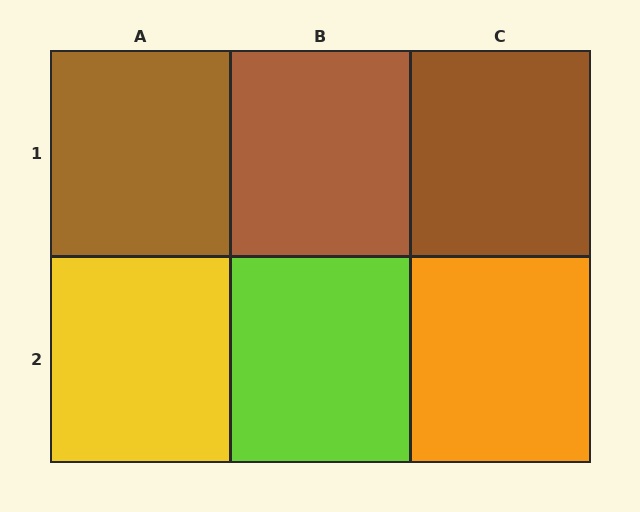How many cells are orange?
1 cell is orange.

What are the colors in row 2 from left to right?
Yellow, lime, orange.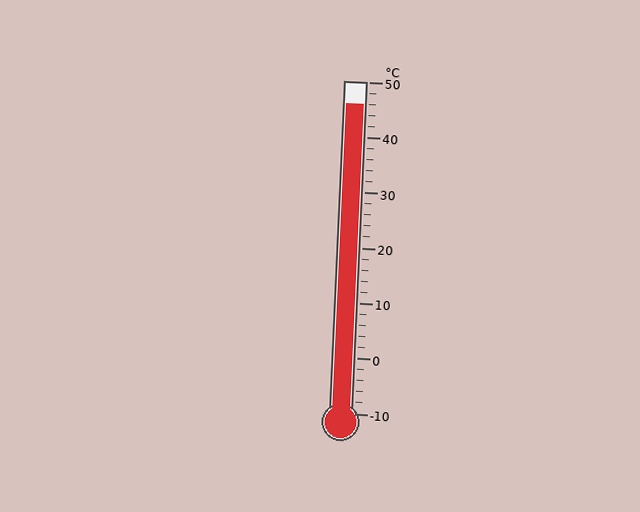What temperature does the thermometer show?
The thermometer shows approximately 46°C.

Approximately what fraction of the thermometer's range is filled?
The thermometer is filled to approximately 95% of its range.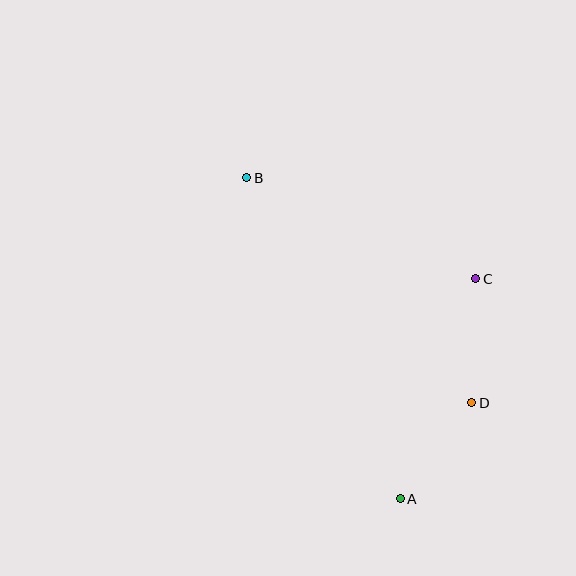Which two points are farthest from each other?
Points A and B are farthest from each other.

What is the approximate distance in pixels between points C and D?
The distance between C and D is approximately 124 pixels.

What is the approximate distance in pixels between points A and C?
The distance between A and C is approximately 233 pixels.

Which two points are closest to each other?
Points A and D are closest to each other.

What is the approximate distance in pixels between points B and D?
The distance between B and D is approximately 318 pixels.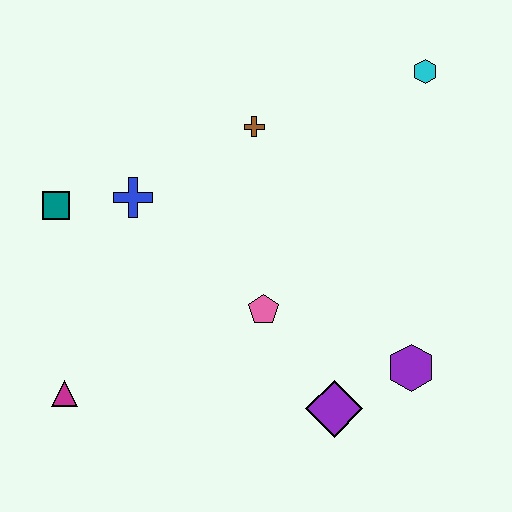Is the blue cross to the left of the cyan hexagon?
Yes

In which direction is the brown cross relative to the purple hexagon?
The brown cross is above the purple hexagon.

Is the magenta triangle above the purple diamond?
Yes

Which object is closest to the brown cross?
The blue cross is closest to the brown cross.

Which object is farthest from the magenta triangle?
The cyan hexagon is farthest from the magenta triangle.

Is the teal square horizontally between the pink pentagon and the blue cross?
No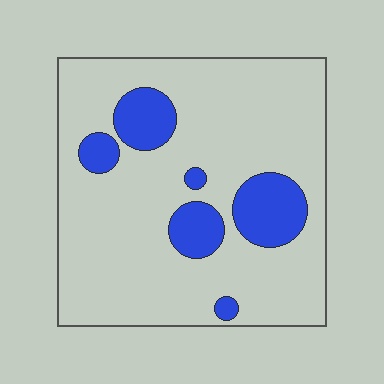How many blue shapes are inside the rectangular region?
6.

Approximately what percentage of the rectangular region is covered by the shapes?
Approximately 15%.